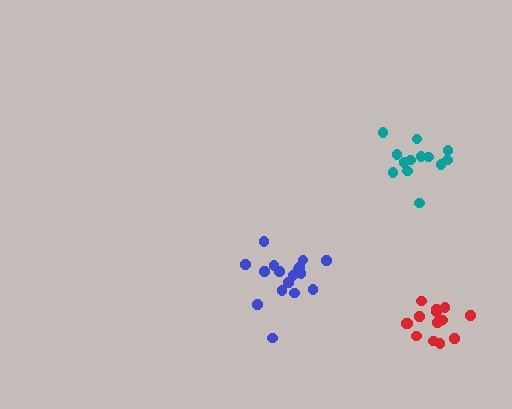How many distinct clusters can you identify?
There are 3 distinct clusters.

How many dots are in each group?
Group 1: 17 dots, Group 2: 16 dots, Group 3: 13 dots (46 total).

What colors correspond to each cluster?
The clusters are colored: blue, red, teal.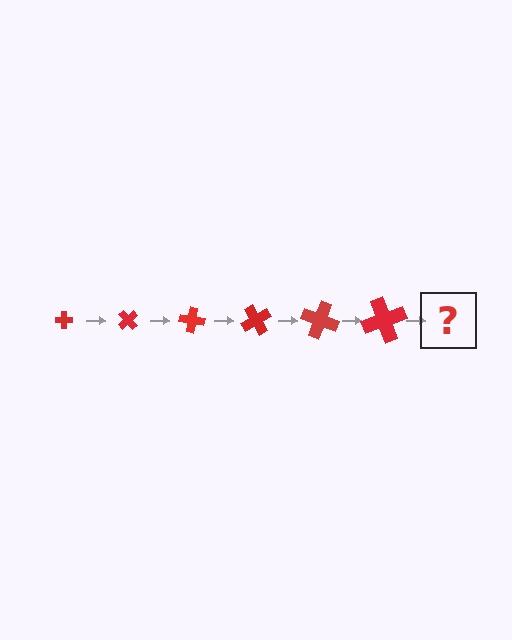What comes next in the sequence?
The next element should be a cross, larger than the previous one and rotated 300 degrees from the start.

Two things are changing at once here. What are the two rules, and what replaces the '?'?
The two rules are that the cross grows larger each step and it rotates 50 degrees each step. The '?' should be a cross, larger than the previous one and rotated 300 degrees from the start.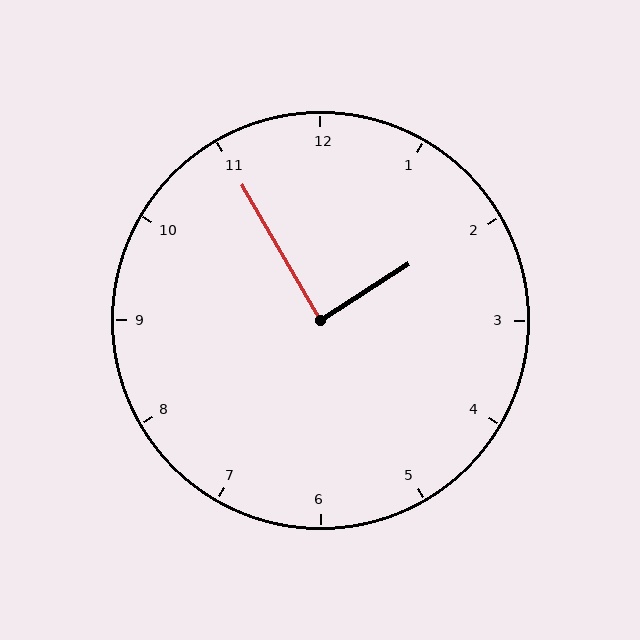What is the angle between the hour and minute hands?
Approximately 88 degrees.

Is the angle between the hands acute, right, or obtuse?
It is right.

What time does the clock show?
1:55.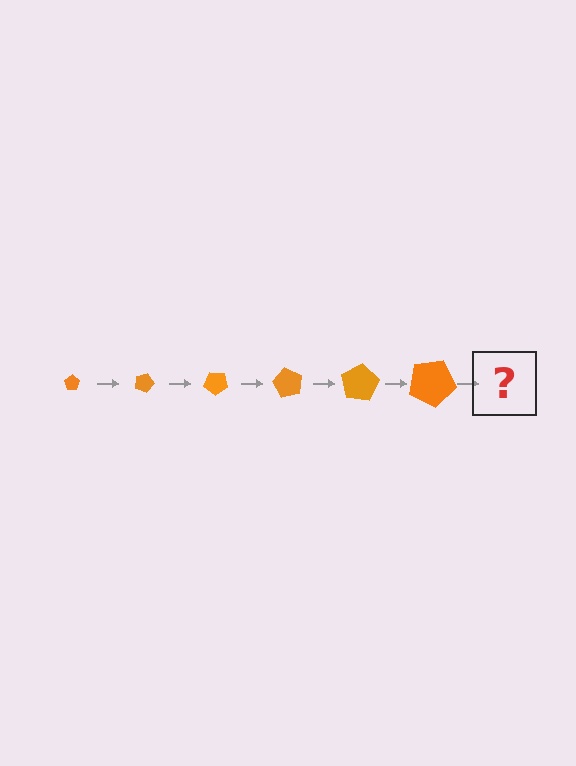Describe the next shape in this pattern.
It should be a pentagon, larger than the previous one and rotated 120 degrees from the start.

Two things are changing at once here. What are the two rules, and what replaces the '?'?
The two rules are that the pentagon grows larger each step and it rotates 20 degrees each step. The '?' should be a pentagon, larger than the previous one and rotated 120 degrees from the start.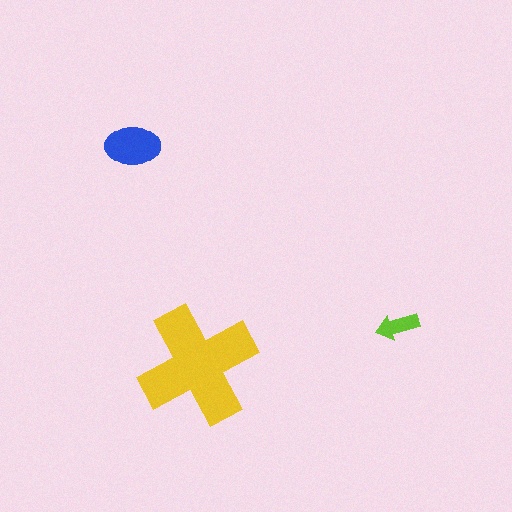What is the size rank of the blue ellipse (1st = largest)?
2nd.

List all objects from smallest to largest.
The lime arrow, the blue ellipse, the yellow cross.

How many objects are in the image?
There are 3 objects in the image.